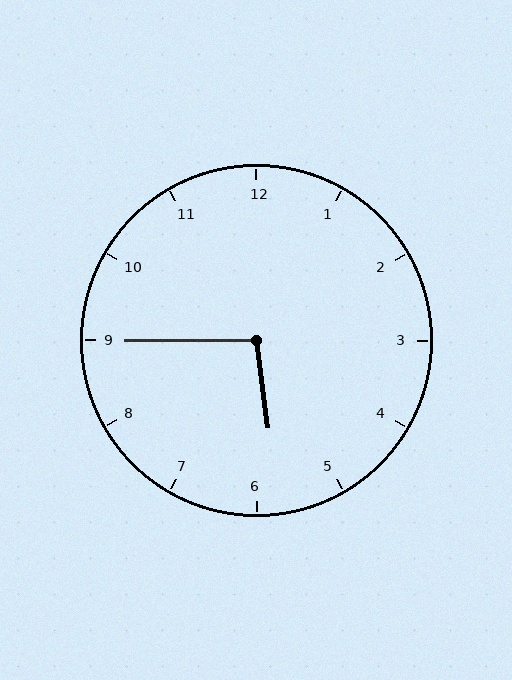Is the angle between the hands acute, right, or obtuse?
It is obtuse.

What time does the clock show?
5:45.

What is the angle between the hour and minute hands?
Approximately 98 degrees.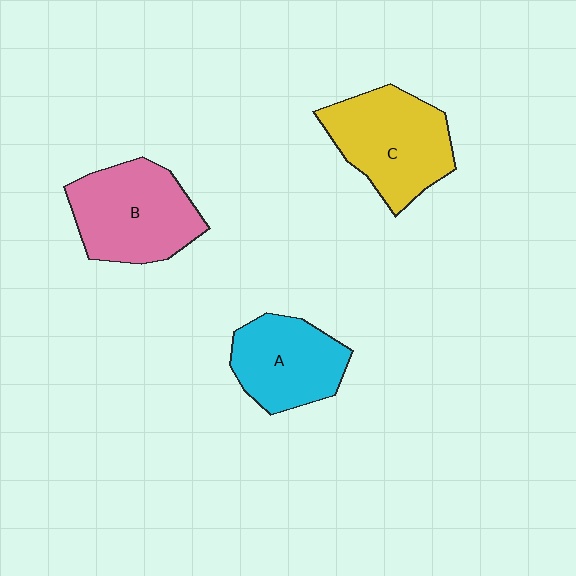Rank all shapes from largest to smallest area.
From largest to smallest: C (yellow), B (pink), A (cyan).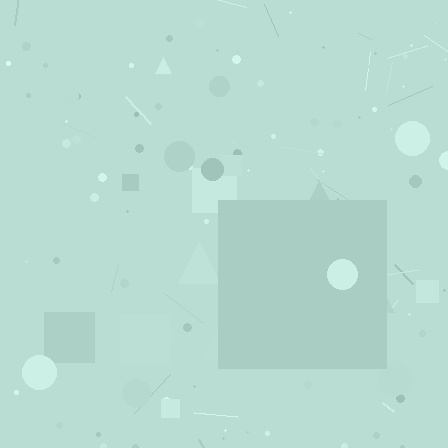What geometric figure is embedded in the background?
A square is embedded in the background.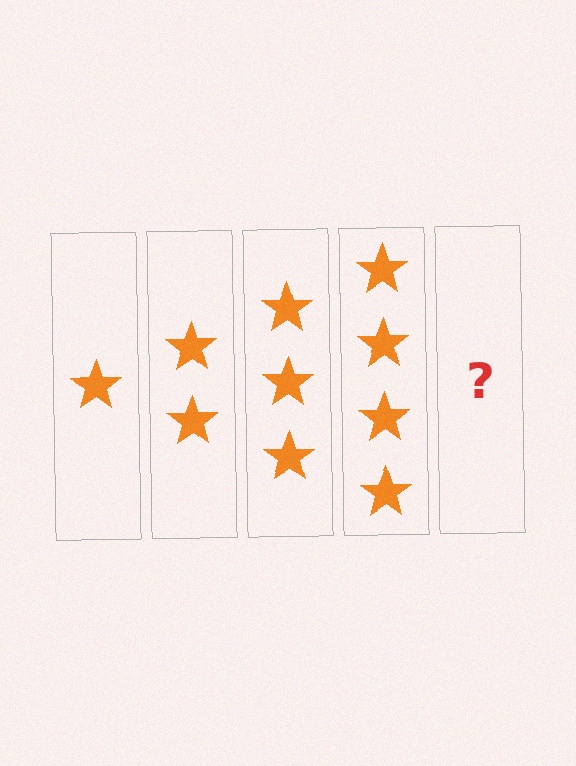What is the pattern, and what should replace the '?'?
The pattern is that each step adds one more star. The '?' should be 5 stars.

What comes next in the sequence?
The next element should be 5 stars.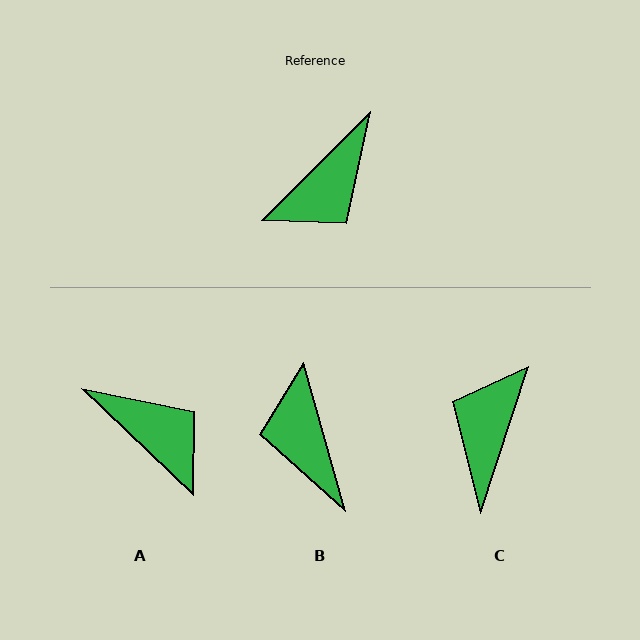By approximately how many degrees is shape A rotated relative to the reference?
Approximately 91 degrees counter-clockwise.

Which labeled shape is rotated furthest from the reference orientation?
C, about 153 degrees away.